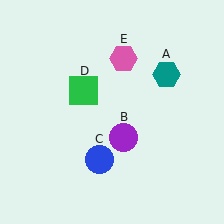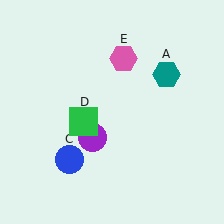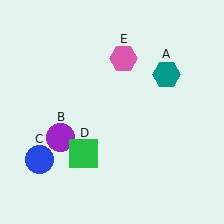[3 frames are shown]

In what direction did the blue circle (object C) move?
The blue circle (object C) moved left.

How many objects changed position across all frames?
3 objects changed position: purple circle (object B), blue circle (object C), green square (object D).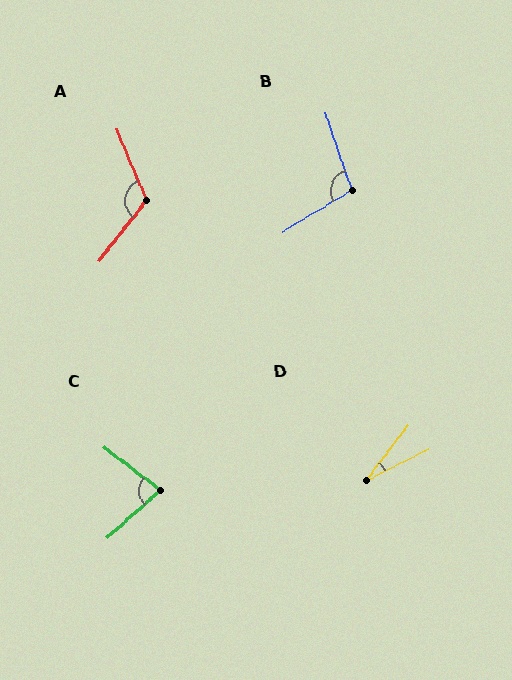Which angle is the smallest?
D, at approximately 25 degrees.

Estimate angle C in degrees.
Approximately 80 degrees.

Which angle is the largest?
A, at approximately 119 degrees.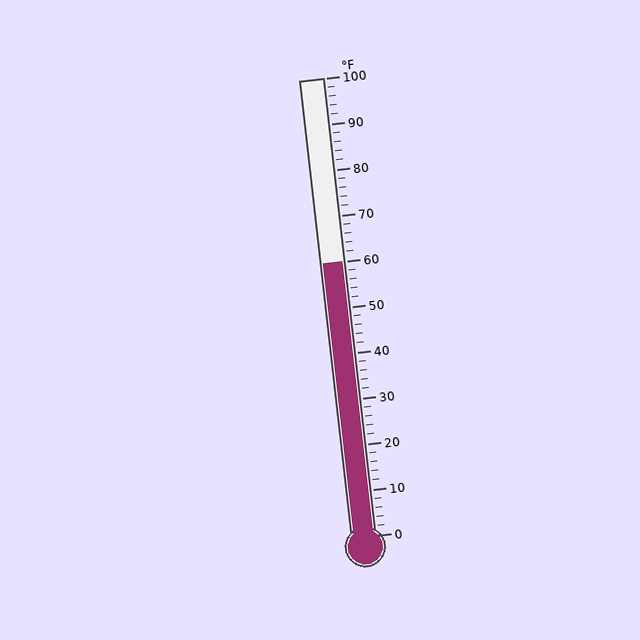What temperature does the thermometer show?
The thermometer shows approximately 60°F.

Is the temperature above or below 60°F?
The temperature is at 60°F.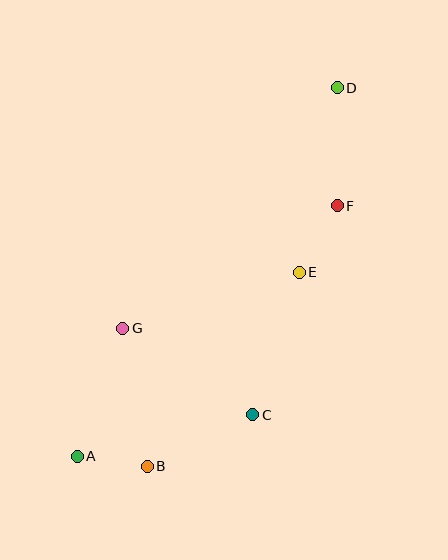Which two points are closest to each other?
Points A and B are closest to each other.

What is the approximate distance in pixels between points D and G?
The distance between D and G is approximately 322 pixels.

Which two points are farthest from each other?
Points A and D are farthest from each other.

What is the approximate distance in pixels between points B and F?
The distance between B and F is approximately 323 pixels.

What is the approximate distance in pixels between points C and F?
The distance between C and F is approximately 225 pixels.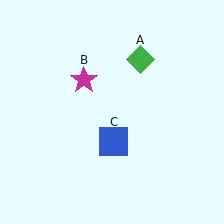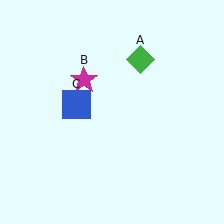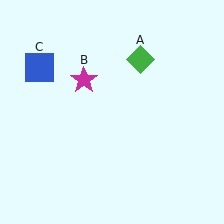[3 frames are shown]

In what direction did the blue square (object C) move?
The blue square (object C) moved up and to the left.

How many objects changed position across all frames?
1 object changed position: blue square (object C).